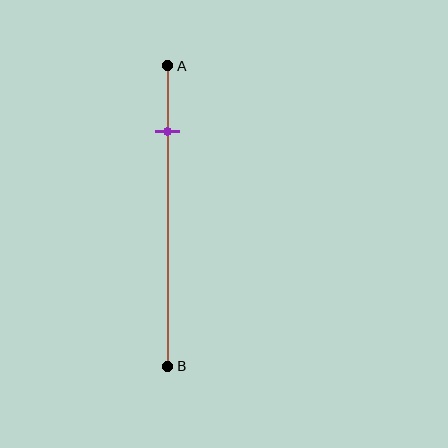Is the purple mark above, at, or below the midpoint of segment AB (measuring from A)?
The purple mark is above the midpoint of segment AB.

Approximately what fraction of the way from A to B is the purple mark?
The purple mark is approximately 20% of the way from A to B.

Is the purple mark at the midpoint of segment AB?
No, the mark is at about 20% from A, not at the 50% midpoint.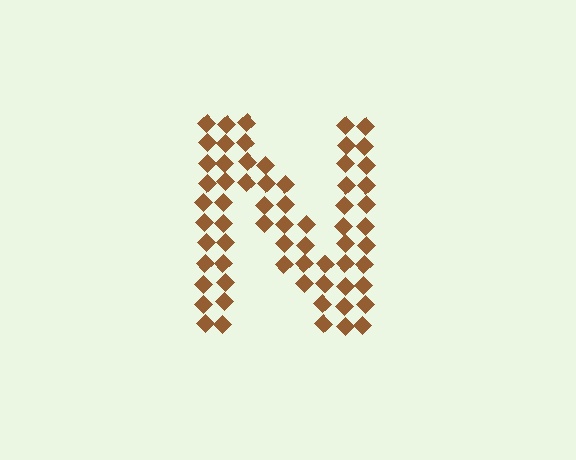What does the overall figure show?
The overall figure shows the letter N.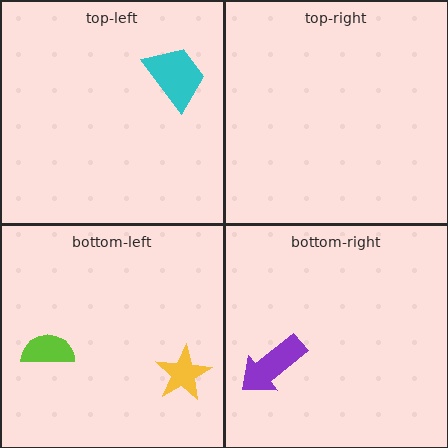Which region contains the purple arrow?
The bottom-right region.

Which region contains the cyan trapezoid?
The top-left region.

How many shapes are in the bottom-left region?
2.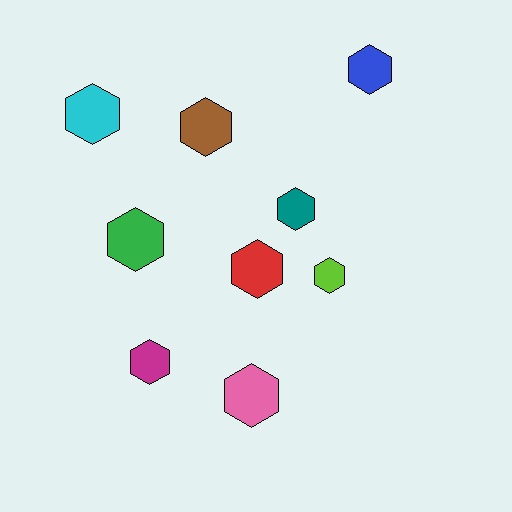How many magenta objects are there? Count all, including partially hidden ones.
There is 1 magenta object.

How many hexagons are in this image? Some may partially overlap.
There are 9 hexagons.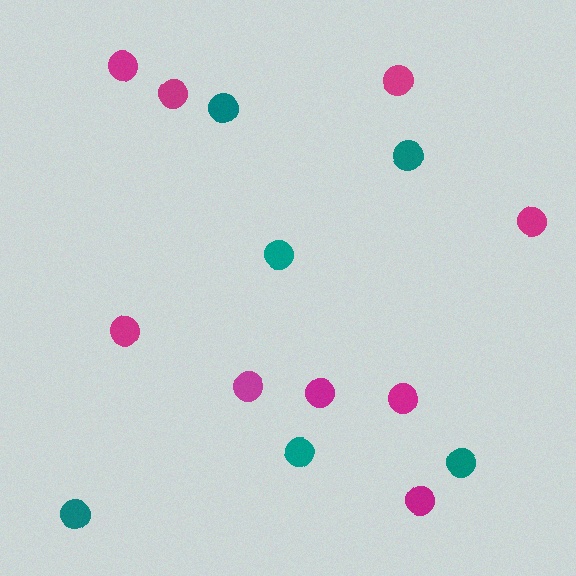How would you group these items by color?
There are 2 groups: one group of magenta circles (9) and one group of teal circles (6).